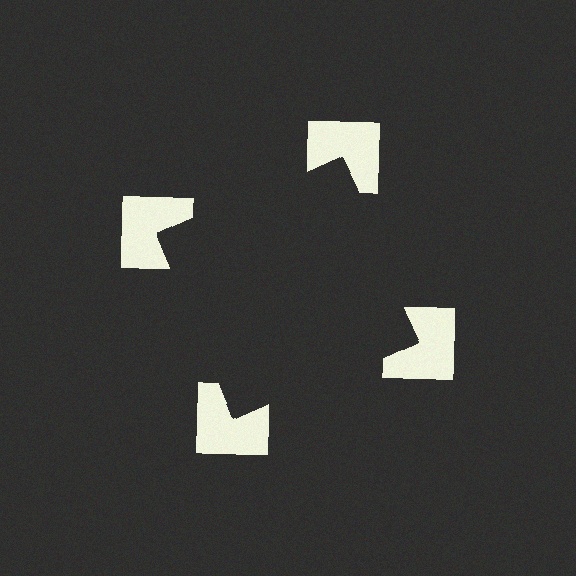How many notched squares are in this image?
There are 4 — one at each vertex of the illusory square.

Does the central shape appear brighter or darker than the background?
It typically appears slightly darker than the background, even though no actual brightness change is drawn.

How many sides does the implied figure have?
4 sides.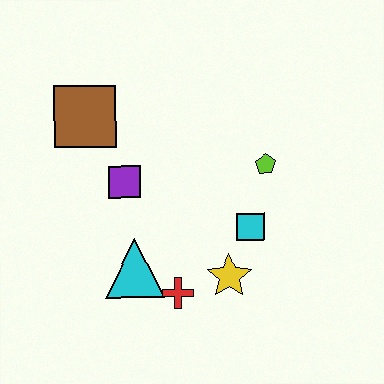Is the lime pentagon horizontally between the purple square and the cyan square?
No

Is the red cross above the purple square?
No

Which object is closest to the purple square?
The brown square is closest to the purple square.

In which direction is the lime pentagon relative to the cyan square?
The lime pentagon is above the cyan square.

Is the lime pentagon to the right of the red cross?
Yes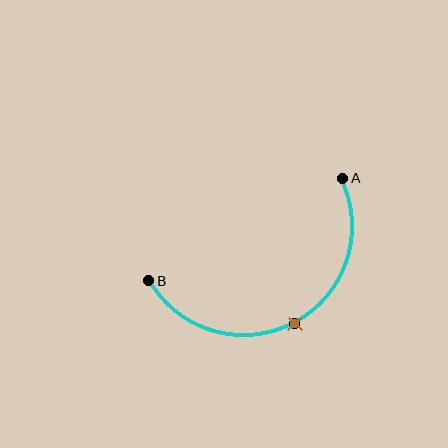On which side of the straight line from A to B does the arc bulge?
The arc bulges below the straight line connecting A and B.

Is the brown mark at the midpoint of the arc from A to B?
Yes. The brown mark lies on the arc at equal arc-length from both A and B — it is the arc midpoint.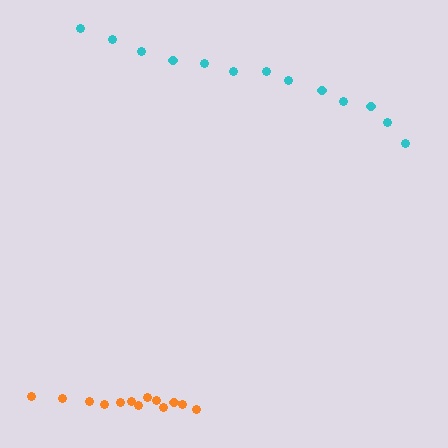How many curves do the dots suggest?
There are 2 distinct paths.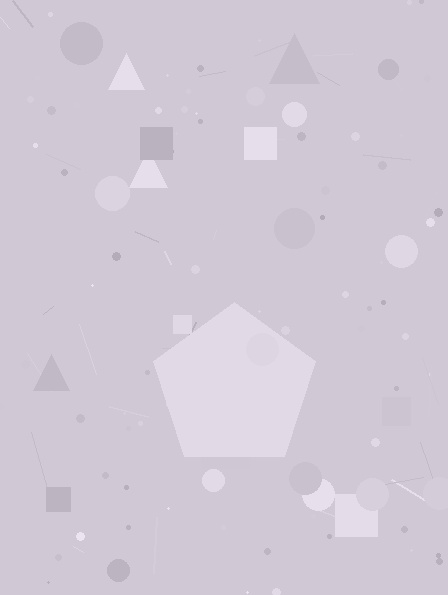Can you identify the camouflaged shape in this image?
The camouflaged shape is a pentagon.